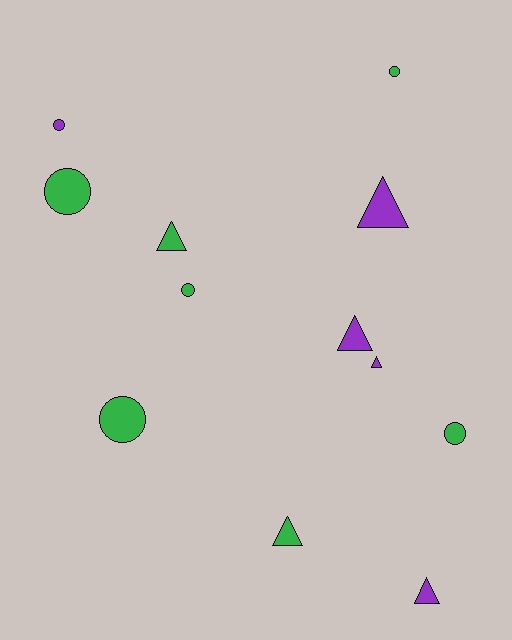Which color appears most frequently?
Green, with 7 objects.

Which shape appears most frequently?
Triangle, with 6 objects.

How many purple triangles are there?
There are 4 purple triangles.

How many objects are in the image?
There are 12 objects.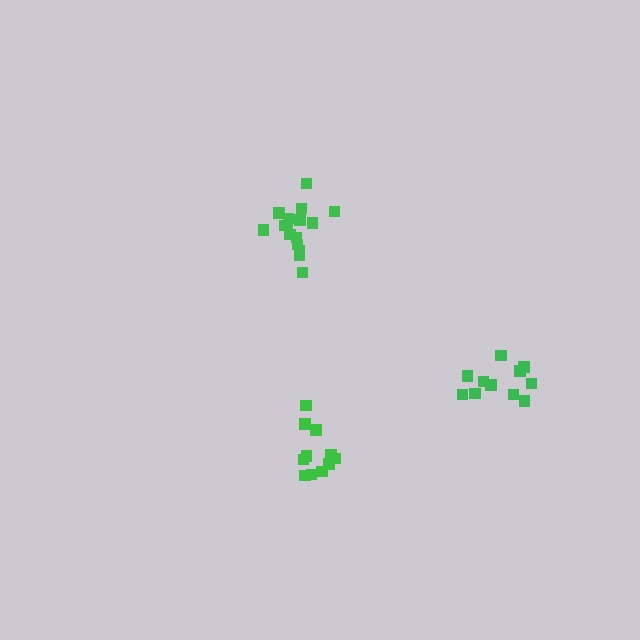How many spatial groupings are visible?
There are 3 spatial groupings.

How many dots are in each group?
Group 1: 11 dots, Group 2: 16 dots, Group 3: 11 dots (38 total).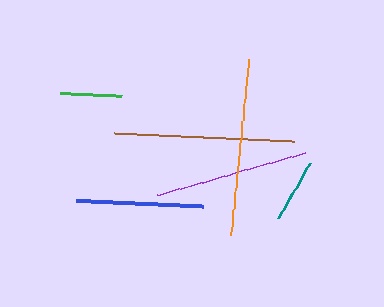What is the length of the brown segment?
The brown segment is approximately 180 pixels long.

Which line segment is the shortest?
The green line is the shortest at approximately 63 pixels.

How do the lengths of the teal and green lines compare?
The teal and green lines are approximately the same length.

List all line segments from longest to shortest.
From longest to shortest: brown, orange, purple, blue, teal, green.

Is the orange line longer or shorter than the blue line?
The orange line is longer than the blue line.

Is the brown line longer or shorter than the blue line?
The brown line is longer than the blue line.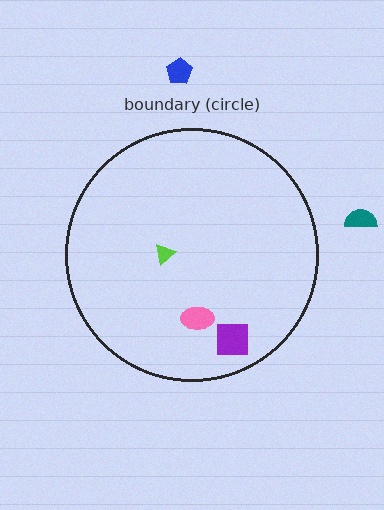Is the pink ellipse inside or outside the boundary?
Inside.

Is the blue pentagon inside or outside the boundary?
Outside.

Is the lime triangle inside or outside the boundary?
Inside.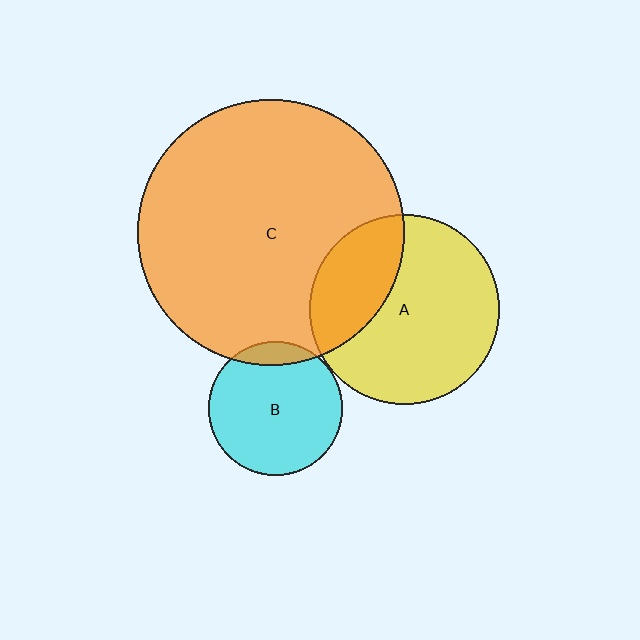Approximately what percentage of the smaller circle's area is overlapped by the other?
Approximately 10%.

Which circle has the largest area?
Circle C (orange).